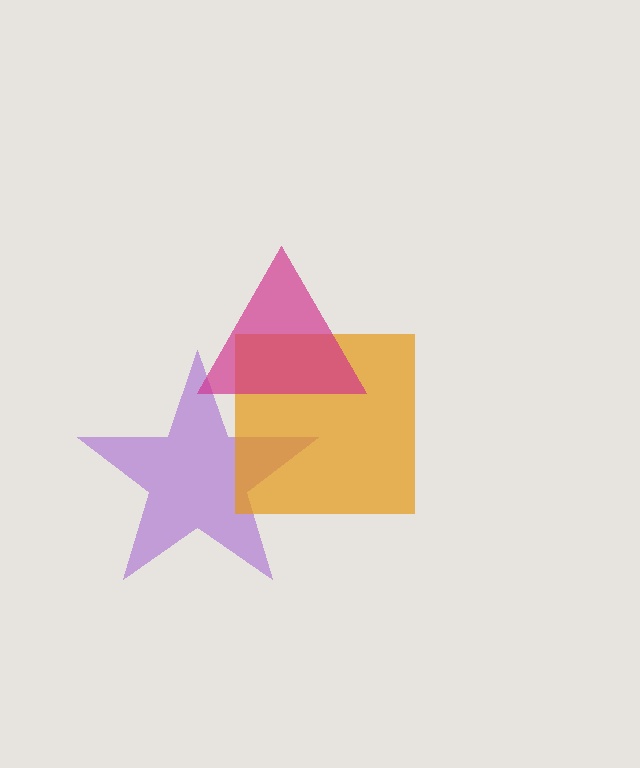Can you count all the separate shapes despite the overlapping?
Yes, there are 3 separate shapes.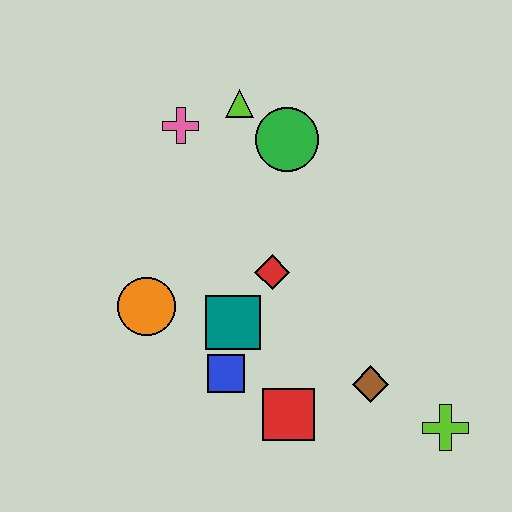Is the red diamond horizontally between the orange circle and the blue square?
No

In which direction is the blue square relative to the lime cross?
The blue square is to the left of the lime cross.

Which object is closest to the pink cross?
The lime triangle is closest to the pink cross.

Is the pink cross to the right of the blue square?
No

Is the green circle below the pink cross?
Yes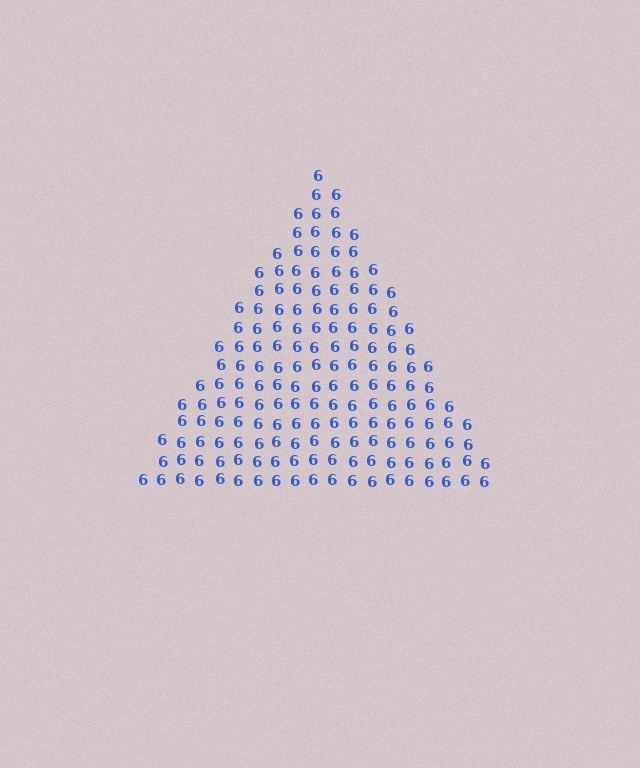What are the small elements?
The small elements are digit 6's.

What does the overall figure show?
The overall figure shows a triangle.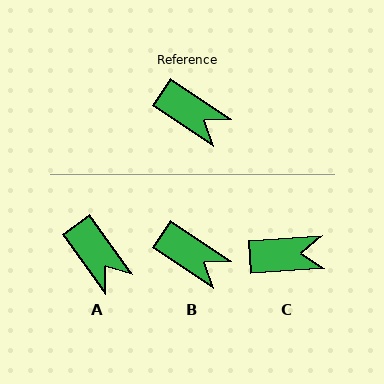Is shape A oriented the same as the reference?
No, it is off by about 20 degrees.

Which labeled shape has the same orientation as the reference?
B.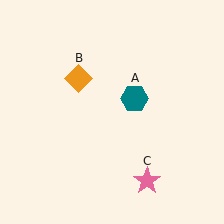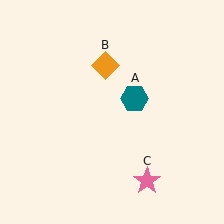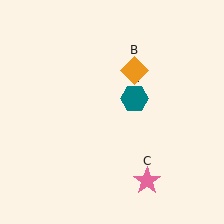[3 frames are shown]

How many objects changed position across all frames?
1 object changed position: orange diamond (object B).